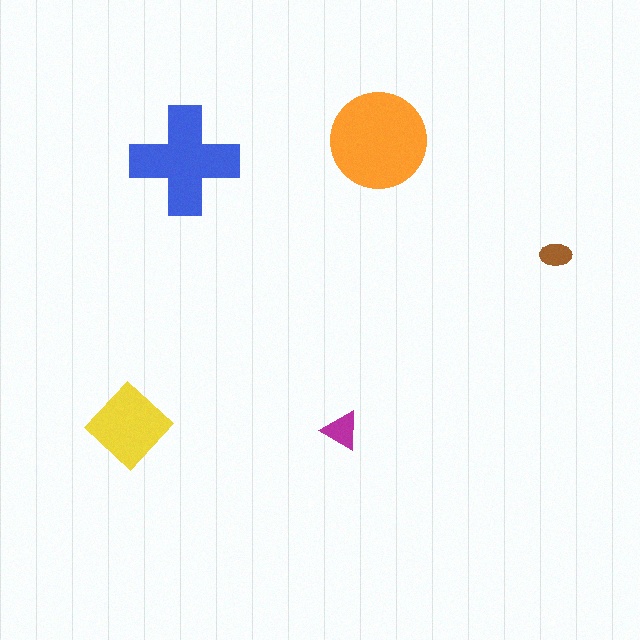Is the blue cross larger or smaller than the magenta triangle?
Larger.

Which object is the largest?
The orange circle.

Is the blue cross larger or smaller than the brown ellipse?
Larger.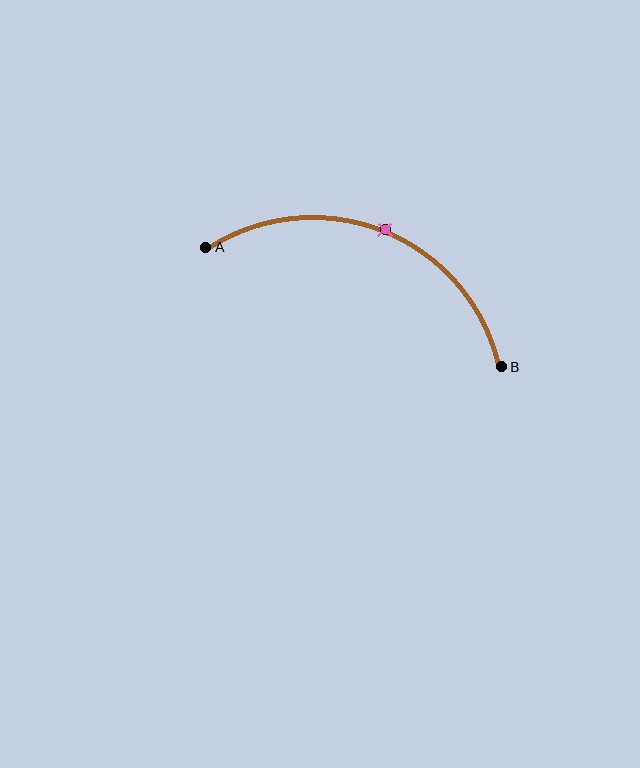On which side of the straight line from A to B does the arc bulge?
The arc bulges above the straight line connecting A and B.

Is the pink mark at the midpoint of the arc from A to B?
Yes. The pink mark lies on the arc at equal arc-length from both A and B — it is the arc midpoint.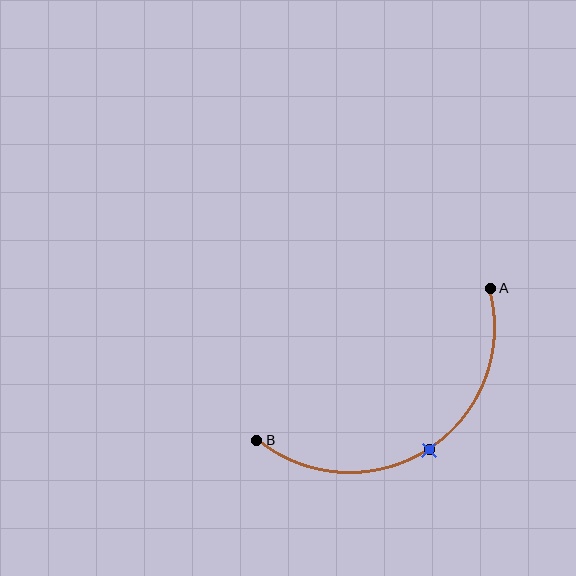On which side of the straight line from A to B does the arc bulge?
The arc bulges below the straight line connecting A and B.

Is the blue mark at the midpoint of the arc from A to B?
Yes. The blue mark lies on the arc at equal arc-length from both A and B — it is the arc midpoint.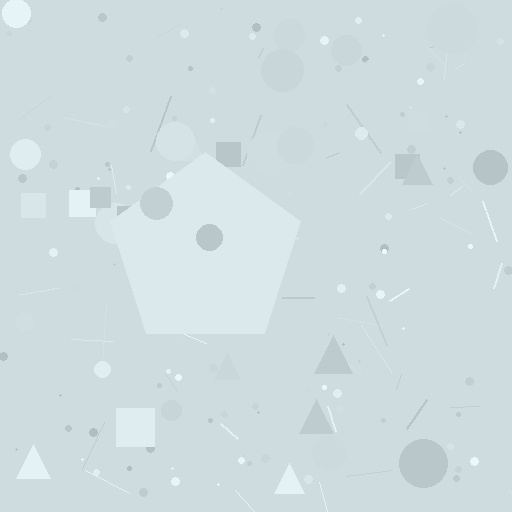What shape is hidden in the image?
A pentagon is hidden in the image.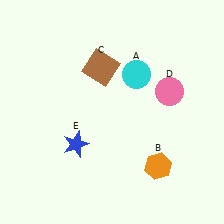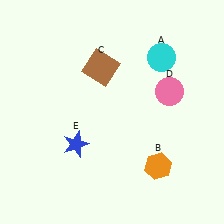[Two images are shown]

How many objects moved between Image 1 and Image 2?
1 object moved between the two images.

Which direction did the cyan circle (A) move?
The cyan circle (A) moved right.